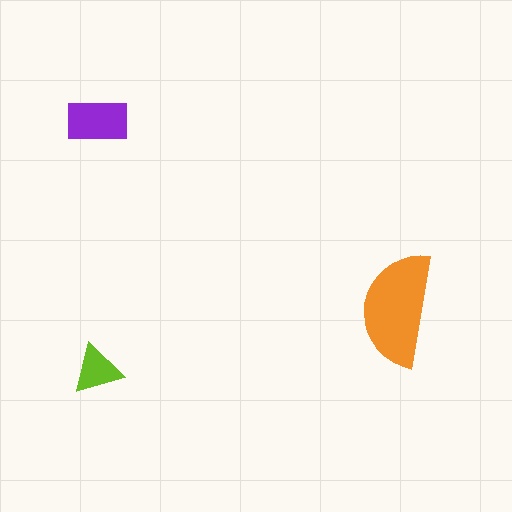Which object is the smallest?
The lime triangle.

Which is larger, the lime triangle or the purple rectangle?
The purple rectangle.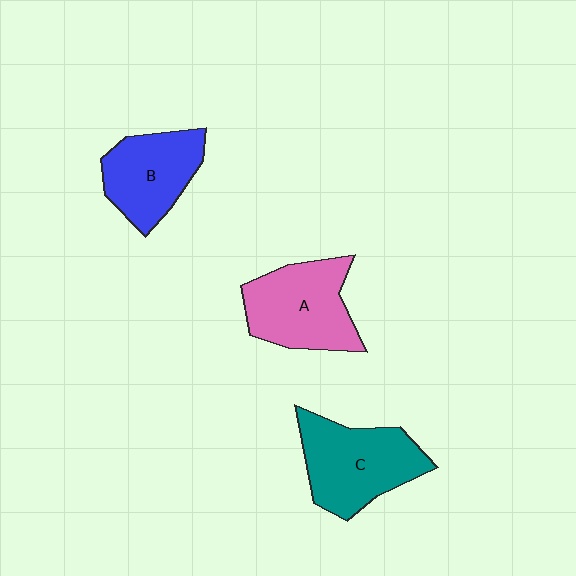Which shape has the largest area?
Shape C (teal).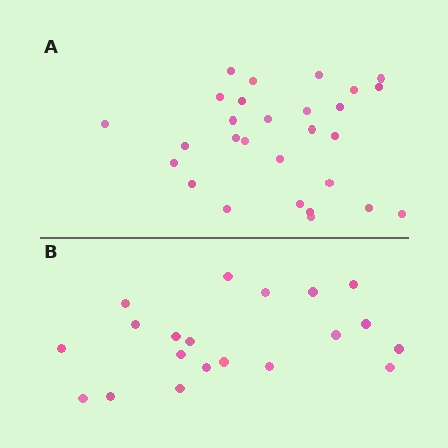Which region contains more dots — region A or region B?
Region A (the top region) has more dots.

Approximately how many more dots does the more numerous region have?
Region A has roughly 8 or so more dots than region B.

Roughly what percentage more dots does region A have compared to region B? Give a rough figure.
About 40% more.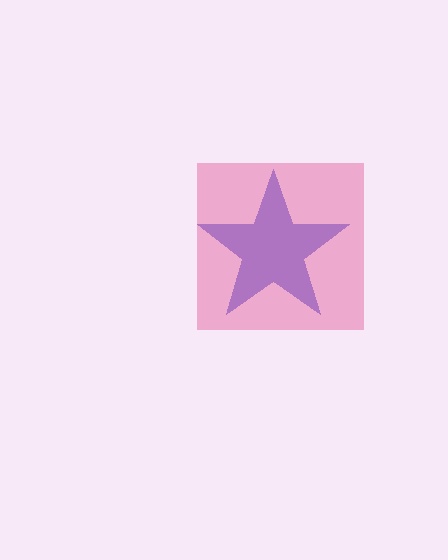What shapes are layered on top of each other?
The layered shapes are: a blue star, a pink square.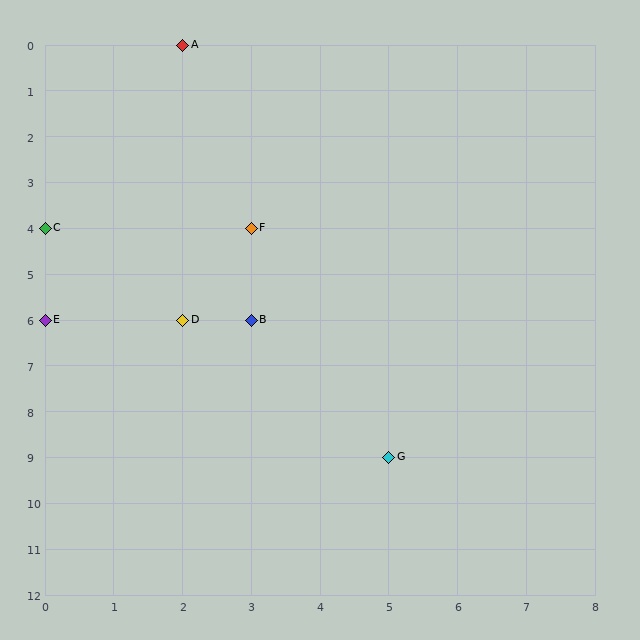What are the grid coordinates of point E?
Point E is at grid coordinates (0, 6).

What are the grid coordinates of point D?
Point D is at grid coordinates (2, 6).